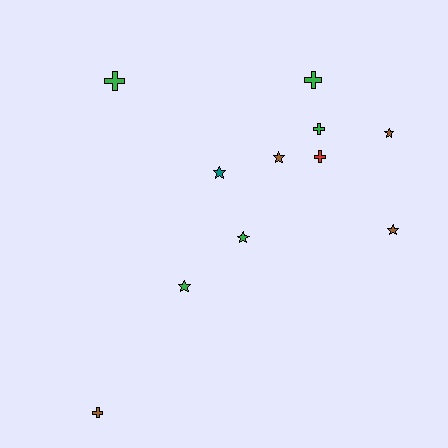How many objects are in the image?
There are 11 objects.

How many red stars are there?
There are no red stars.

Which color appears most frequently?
Green, with 5 objects.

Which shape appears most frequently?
Star, with 6 objects.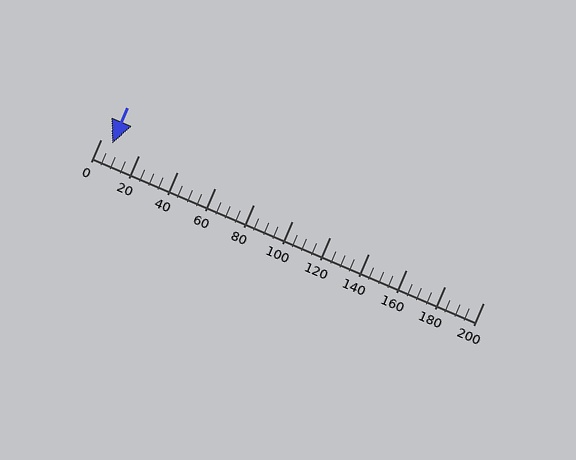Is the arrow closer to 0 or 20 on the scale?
The arrow is closer to 0.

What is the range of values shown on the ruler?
The ruler shows values from 0 to 200.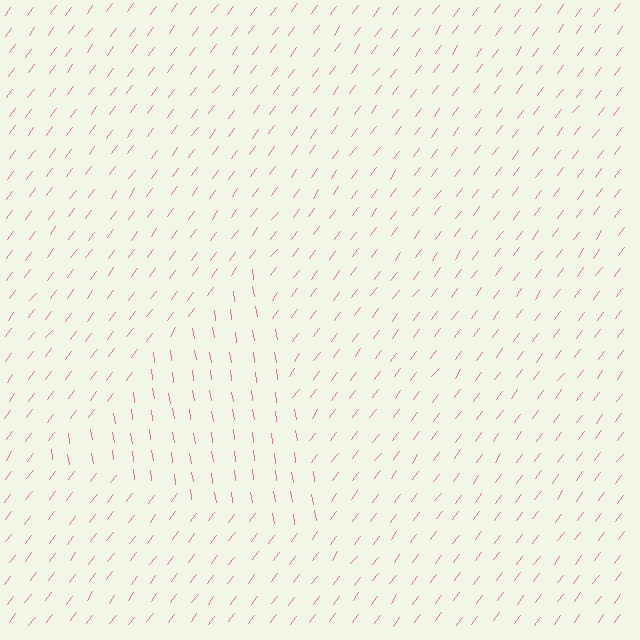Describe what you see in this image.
The image is filled with small pink line segments. A triangle region in the image has lines oriented differently from the surrounding lines, creating a visible texture boundary.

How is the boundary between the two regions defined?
The boundary is defined purely by a change in line orientation (approximately 45 degrees difference). All lines are the same color and thickness.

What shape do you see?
I see a triangle.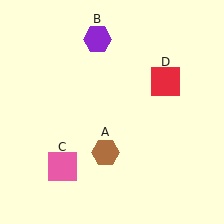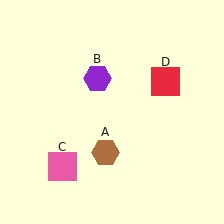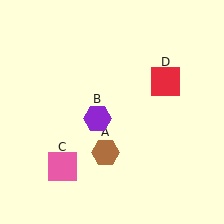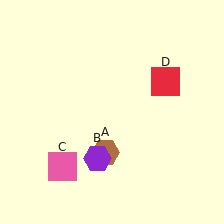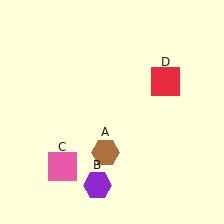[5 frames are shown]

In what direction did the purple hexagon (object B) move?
The purple hexagon (object B) moved down.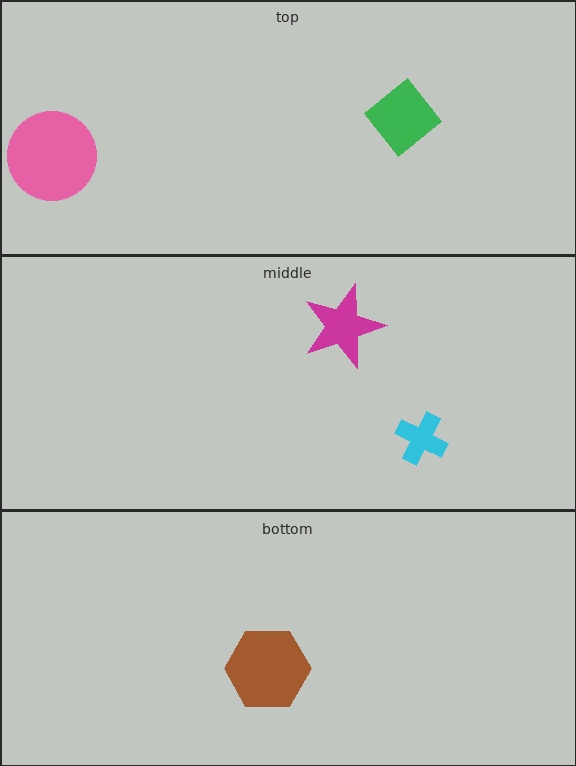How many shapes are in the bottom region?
1.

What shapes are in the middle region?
The magenta star, the cyan cross.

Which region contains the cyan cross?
The middle region.